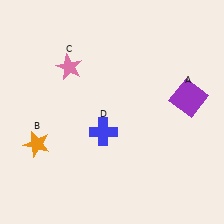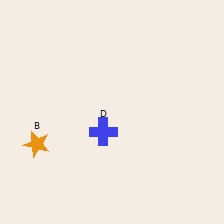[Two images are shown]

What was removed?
The purple square (A), the pink star (C) were removed in Image 2.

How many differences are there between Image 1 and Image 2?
There are 2 differences between the two images.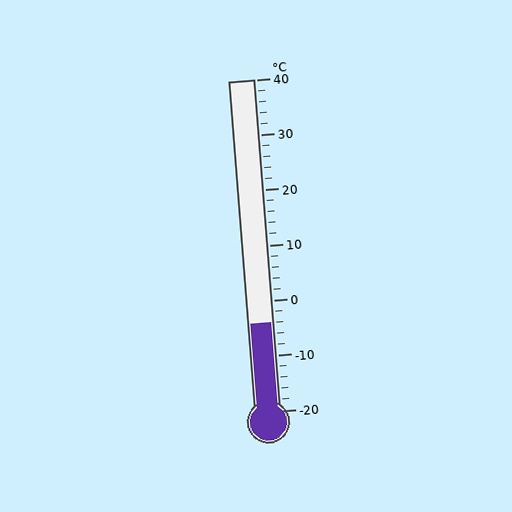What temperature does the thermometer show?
The thermometer shows approximately -4°C.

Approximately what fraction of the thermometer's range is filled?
The thermometer is filled to approximately 25% of its range.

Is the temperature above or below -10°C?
The temperature is above -10°C.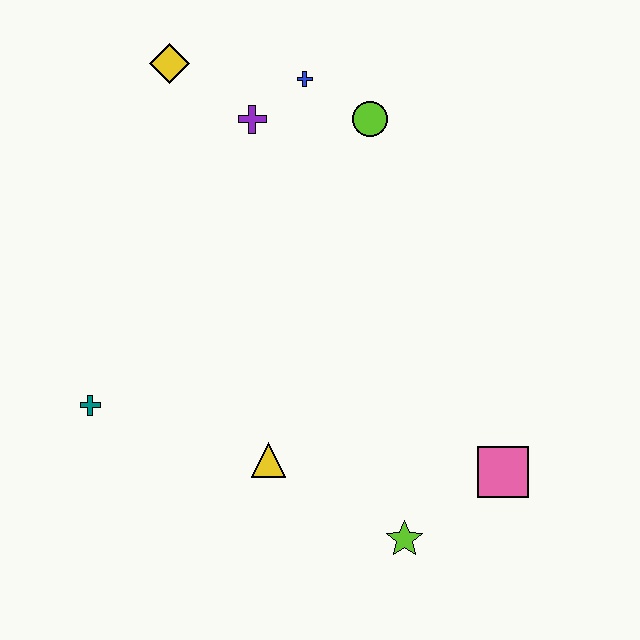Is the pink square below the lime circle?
Yes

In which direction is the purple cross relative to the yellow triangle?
The purple cross is above the yellow triangle.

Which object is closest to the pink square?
The lime star is closest to the pink square.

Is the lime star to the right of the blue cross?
Yes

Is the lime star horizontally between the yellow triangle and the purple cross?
No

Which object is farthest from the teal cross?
The pink square is farthest from the teal cross.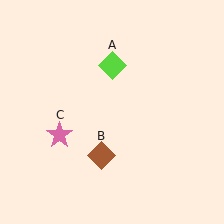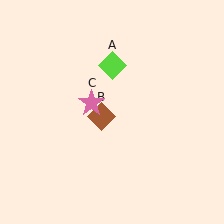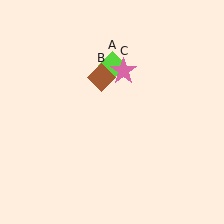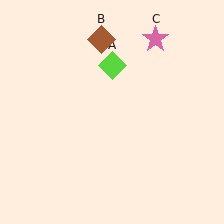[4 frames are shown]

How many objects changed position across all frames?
2 objects changed position: brown diamond (object B), pink star (object C).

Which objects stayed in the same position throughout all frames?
Lime diamond (object A) remained stationary.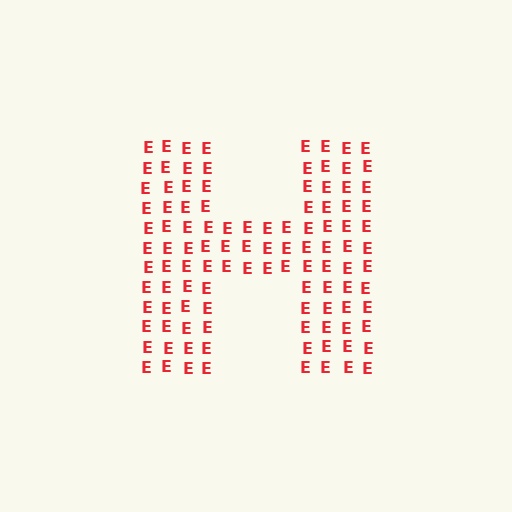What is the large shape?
The large shape is the letter H.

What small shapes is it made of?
It is made of small letter E's.